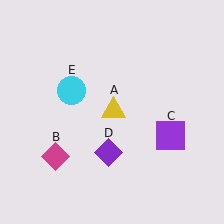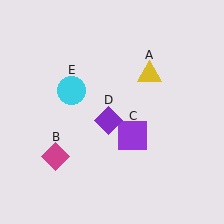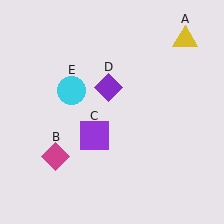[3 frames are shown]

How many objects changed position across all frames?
3 objects changed position: yellow triangle (object A), purple square (object C), purple diamond (object D).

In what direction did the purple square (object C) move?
The purple square (object C) moved left.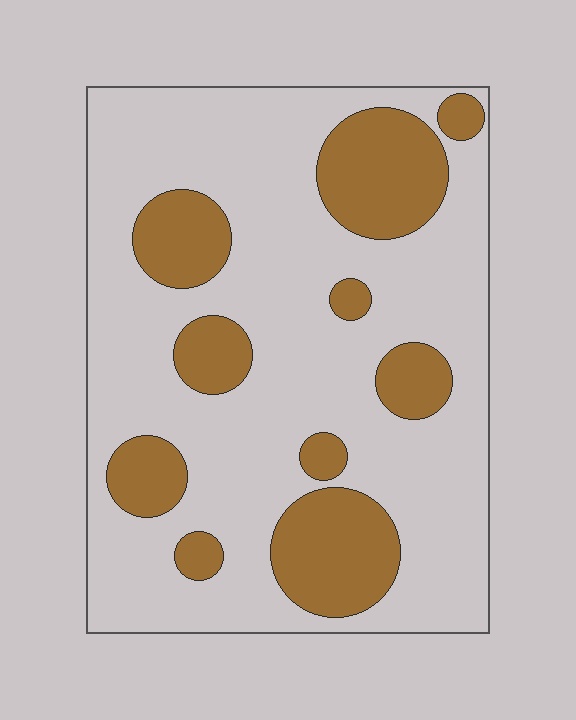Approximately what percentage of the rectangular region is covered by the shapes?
Approximately 25%.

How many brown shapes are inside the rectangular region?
10.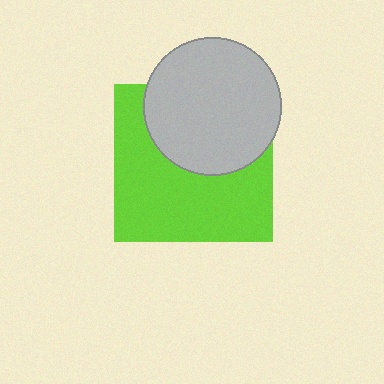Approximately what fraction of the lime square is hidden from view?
Roughly 41% of the lime square is hidden behind the light gray circle.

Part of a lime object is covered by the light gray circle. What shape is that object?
It is a square.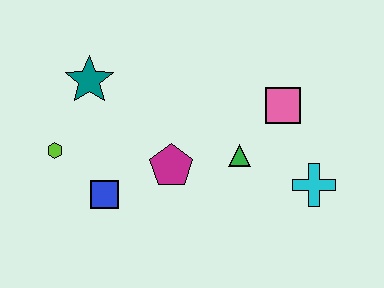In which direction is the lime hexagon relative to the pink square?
The lime hexagon is to the left of the pink square.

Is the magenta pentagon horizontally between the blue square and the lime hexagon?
No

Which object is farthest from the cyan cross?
The lime hexagon is farthest from the cyan cross.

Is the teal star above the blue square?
Yes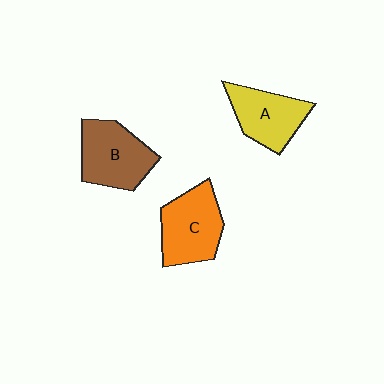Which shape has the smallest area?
Shape A (yellow).